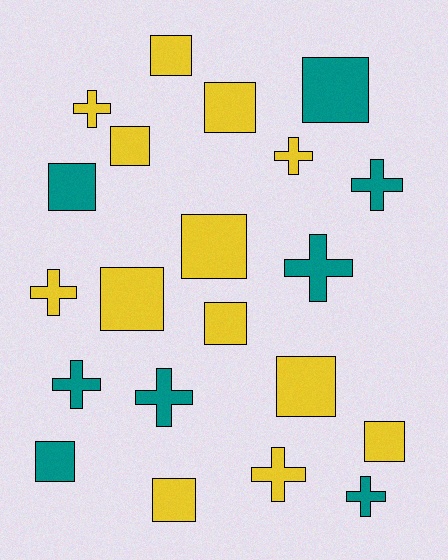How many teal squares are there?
There are 3 teal squares.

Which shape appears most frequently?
Square, with 12 objects.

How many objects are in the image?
There are 21 objects.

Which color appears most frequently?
Yellow, with 13 objects.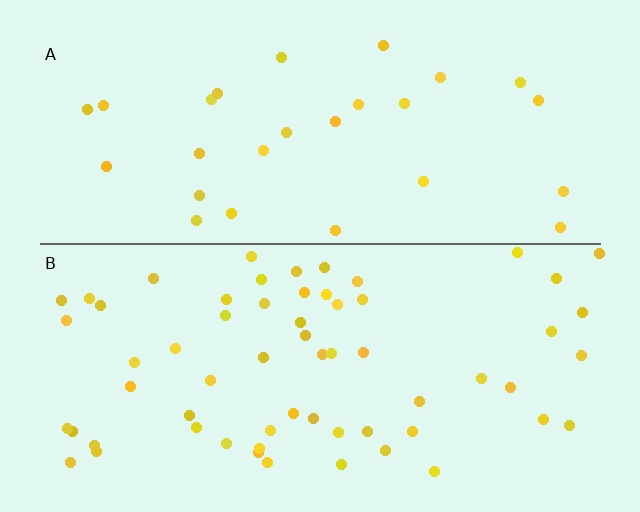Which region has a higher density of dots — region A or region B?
B (the bottom).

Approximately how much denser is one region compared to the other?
Approximately 2.2× — region B over region A.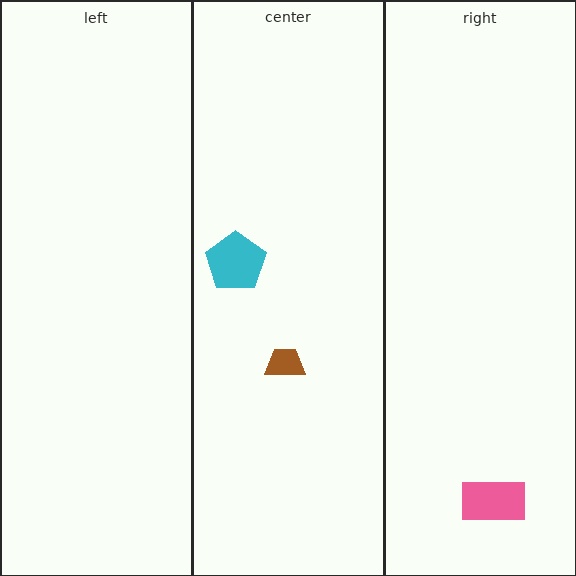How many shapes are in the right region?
1.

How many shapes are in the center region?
2.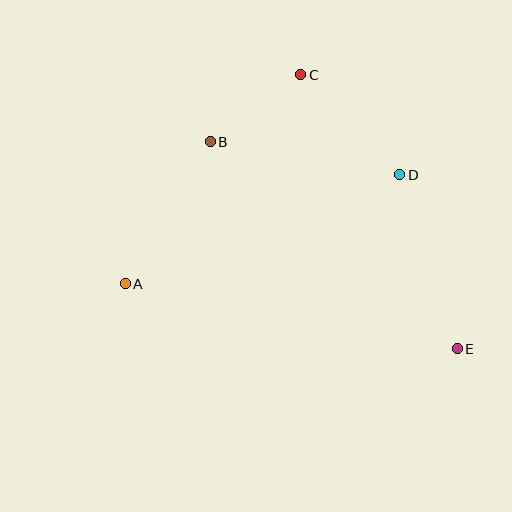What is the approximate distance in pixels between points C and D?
The distance between C and D is approximately 141 pixels.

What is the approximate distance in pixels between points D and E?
The distance between D and E is approximately 183 pixels.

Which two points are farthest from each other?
Points A and E are farthest from each other.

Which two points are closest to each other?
Points B and C are closest to each other.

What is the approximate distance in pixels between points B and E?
The distance between B and E is approximately 322 pixels.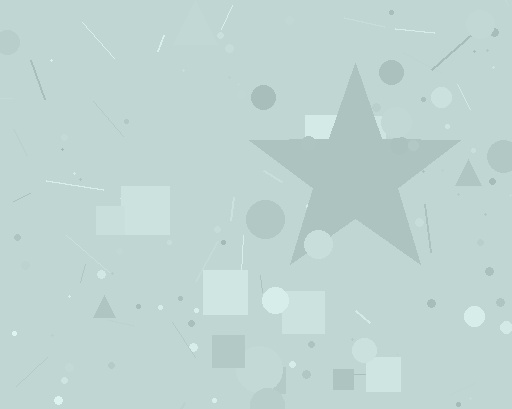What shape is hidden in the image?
A star is hidden in the image.